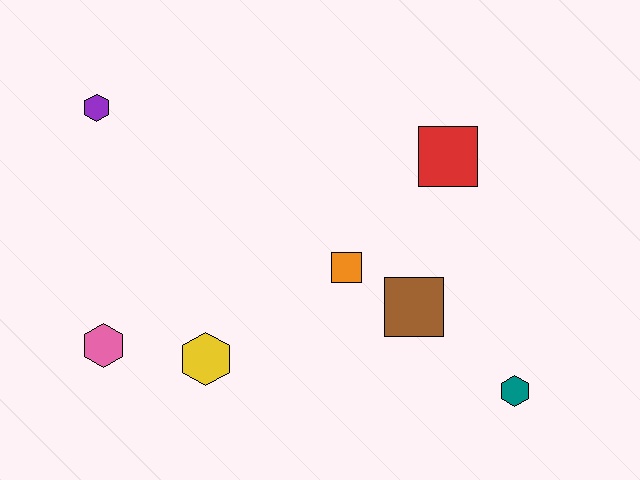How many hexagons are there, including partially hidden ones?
There are 4 hexagons.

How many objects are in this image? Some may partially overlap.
There are 7 objects.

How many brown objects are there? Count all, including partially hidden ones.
There is 1 brown object.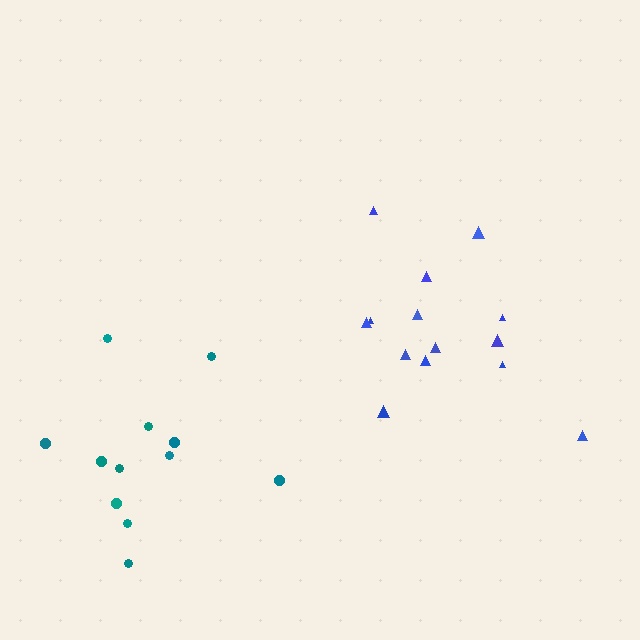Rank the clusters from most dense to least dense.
blue, teal.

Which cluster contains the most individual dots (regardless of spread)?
Blue (14).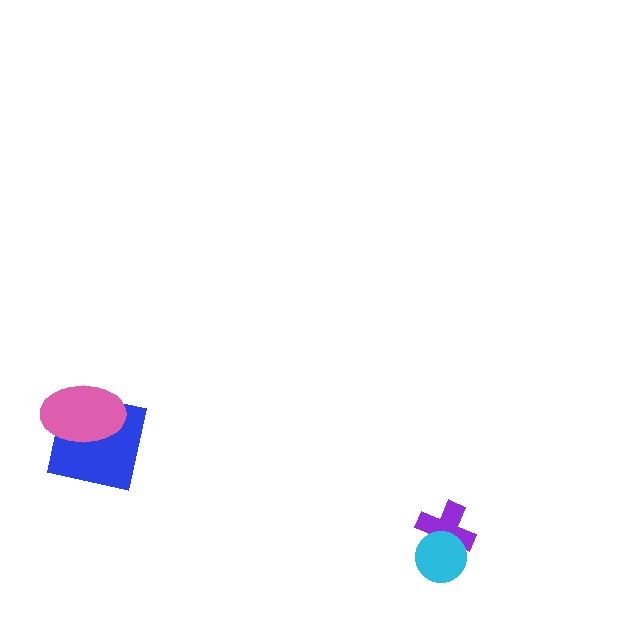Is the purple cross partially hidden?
Yes, it is partially covered by another shape.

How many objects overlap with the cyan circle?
1 object overlaps with the cyan circle.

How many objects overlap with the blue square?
1 object overlaps with the blue square.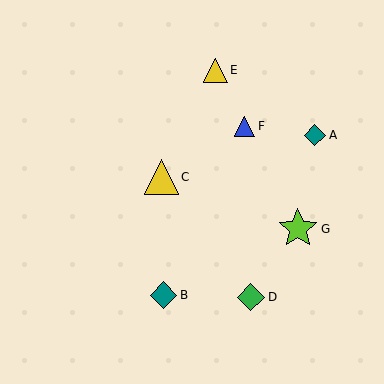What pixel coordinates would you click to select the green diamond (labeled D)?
Click at (251, 297) to select the green diamond D.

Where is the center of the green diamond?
The center of the green diamond is at (251, 297).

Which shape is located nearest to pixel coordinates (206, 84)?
The yellow triangle (labeled E) at (215, 70) is nearest to that location.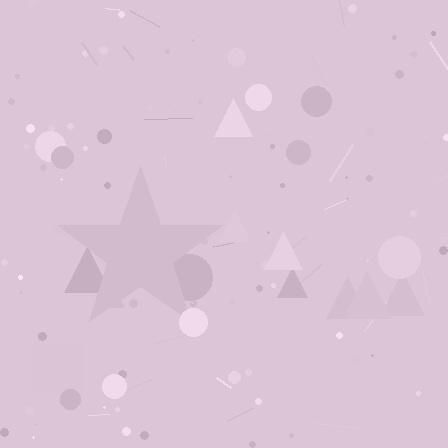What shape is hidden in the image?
A star is hidden in the image.